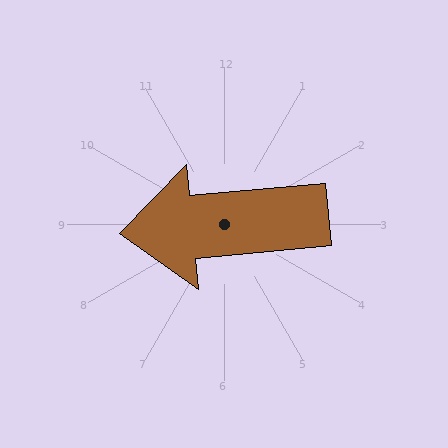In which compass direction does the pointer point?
West.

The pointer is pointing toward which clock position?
Roughly 9 o'clock.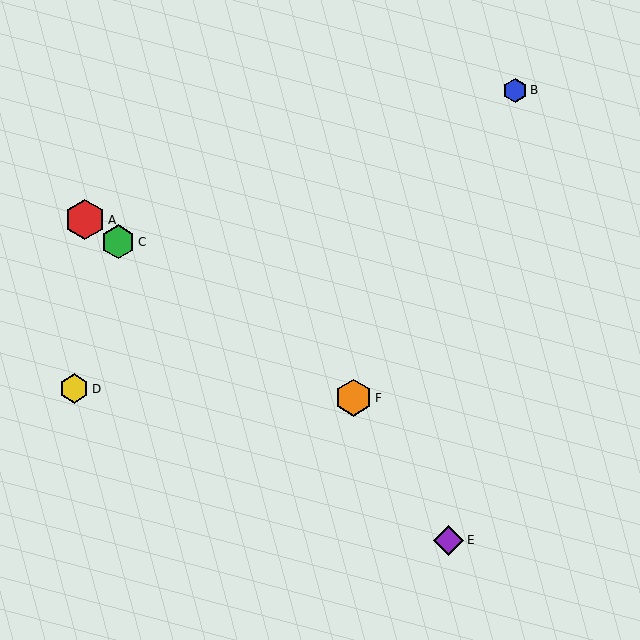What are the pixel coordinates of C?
Object C is at (118, 242).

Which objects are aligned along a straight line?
Objects A, C, F are aligned along a straight line.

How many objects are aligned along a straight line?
3 objects (A, C, F) are aligned along a straight line.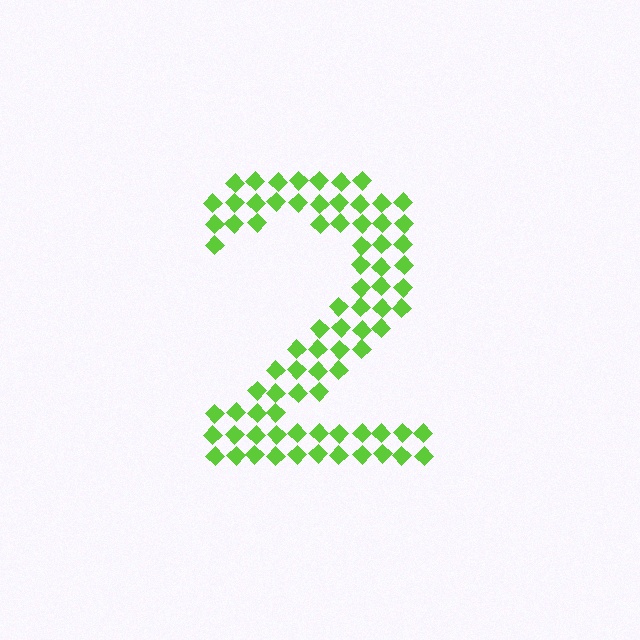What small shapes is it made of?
It is made of small diamonds.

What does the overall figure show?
The overall figure shows the digit 2.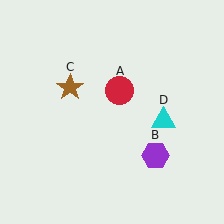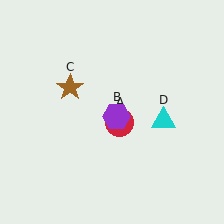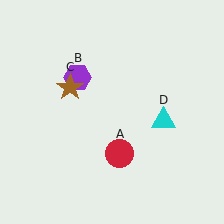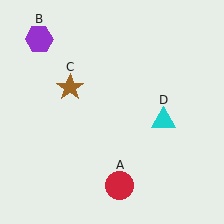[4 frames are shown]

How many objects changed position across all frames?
2 objects changed position: red circle (object A), purple hexagon (object B).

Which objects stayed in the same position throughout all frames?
Brown star (object C) and cyan triangle (object D) remained stationary.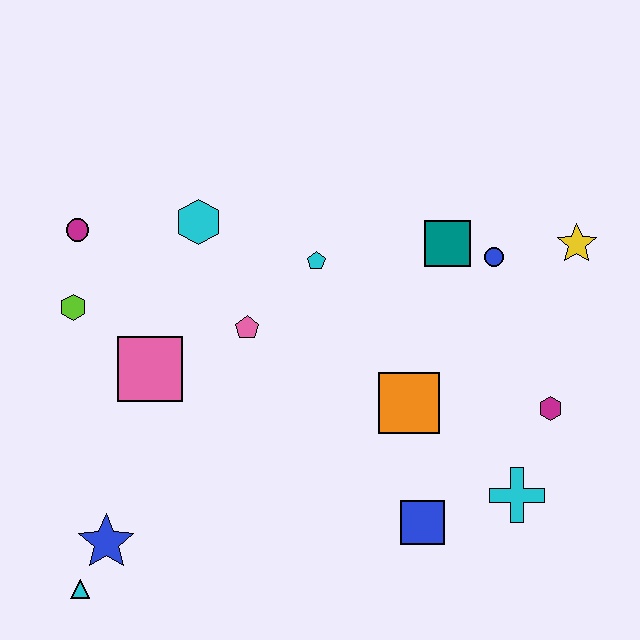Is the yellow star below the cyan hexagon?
Yes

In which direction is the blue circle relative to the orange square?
The blue circle is above the orange square.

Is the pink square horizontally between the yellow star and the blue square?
No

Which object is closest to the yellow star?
The blue circle is closest to the yellow star.